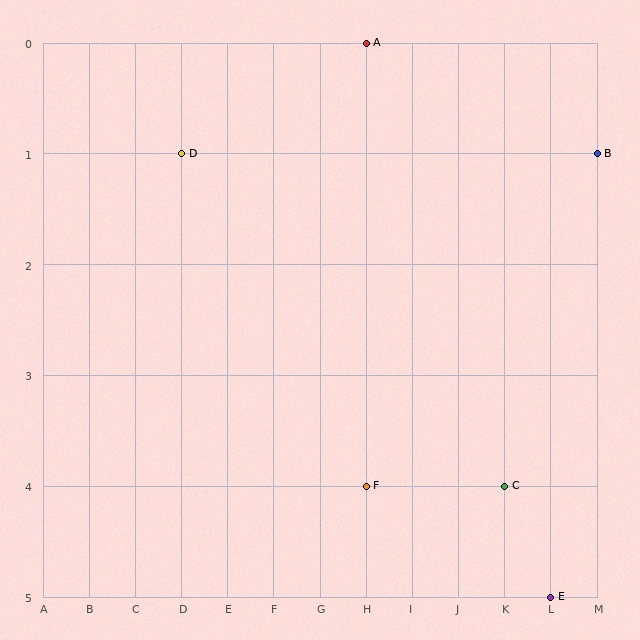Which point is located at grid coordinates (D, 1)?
Point D is at (D, 1).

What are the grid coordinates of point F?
Point F is at grid coordinates (H, 4).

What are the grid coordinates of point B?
Point B is at grid coordinates (M, 1).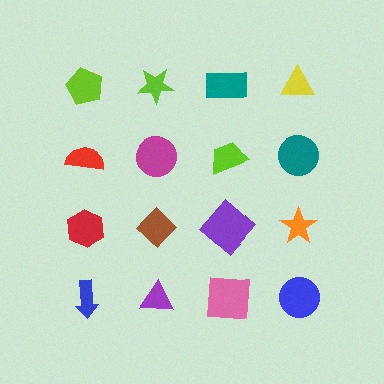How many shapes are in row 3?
4 shapes.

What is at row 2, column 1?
A red semicircle.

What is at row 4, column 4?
A blue circle.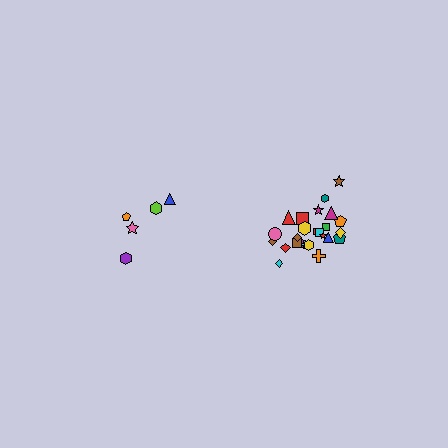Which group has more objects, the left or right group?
The right group.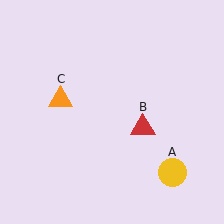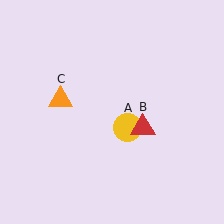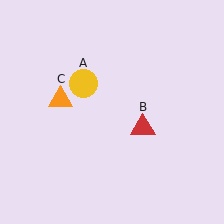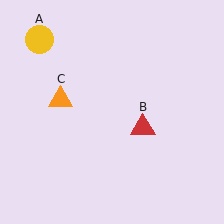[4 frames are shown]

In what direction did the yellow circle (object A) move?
The yellow circle (object A) moved up and to the left.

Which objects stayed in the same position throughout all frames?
Red triangle (object B) and orange triangle (object C) remained stationary.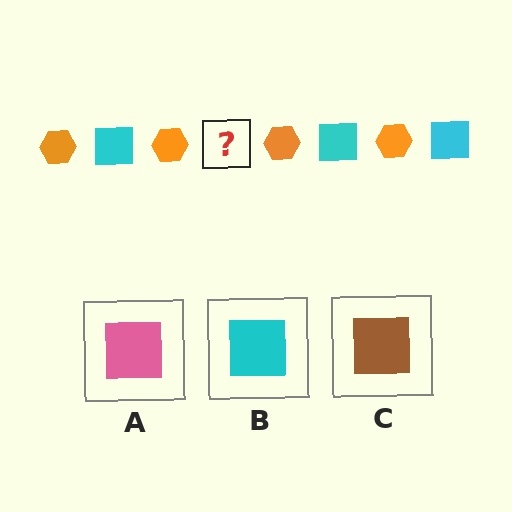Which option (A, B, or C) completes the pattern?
B.